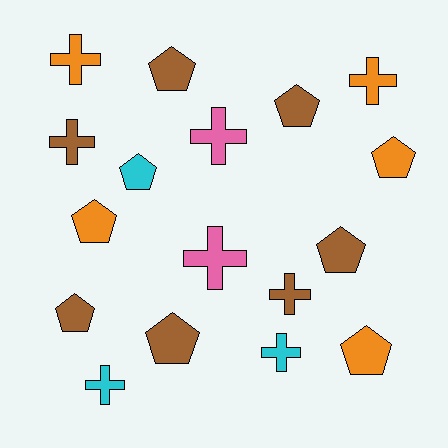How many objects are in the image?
There are 17 objects.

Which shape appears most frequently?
Pentagon, with 9 objects.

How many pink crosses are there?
There are 2 pink crosses.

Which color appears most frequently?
Brown, with 7 objects.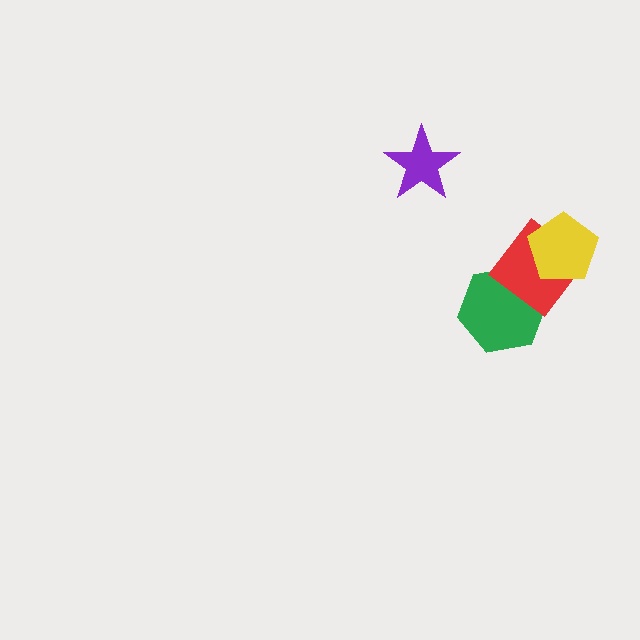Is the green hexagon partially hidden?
Yes, it is partially covered by another shape.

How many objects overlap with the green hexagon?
1 object overlaps with the green hexagon.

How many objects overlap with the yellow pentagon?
1 object overlaps with the yellow pentagon.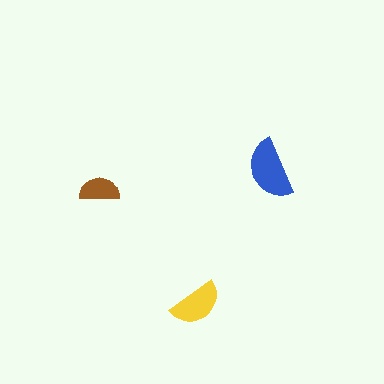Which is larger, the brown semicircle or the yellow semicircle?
The yellow one.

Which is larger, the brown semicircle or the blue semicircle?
The blue one.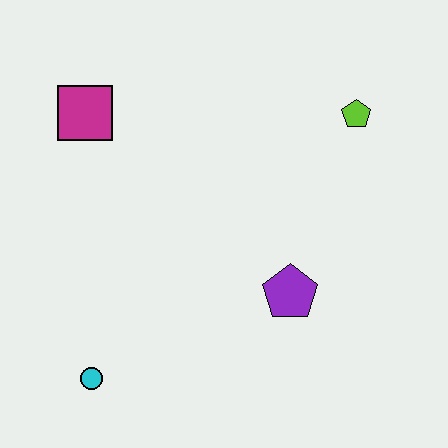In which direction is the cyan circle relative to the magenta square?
The cyan circle is below the magenta square.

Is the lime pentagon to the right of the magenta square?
Yes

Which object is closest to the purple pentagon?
The lime pentagon is closest to the purple pentagon.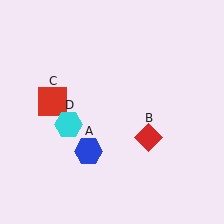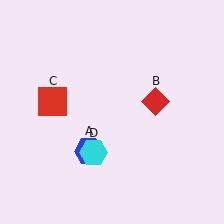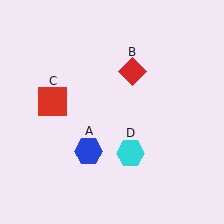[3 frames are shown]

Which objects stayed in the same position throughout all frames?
Blue hexagon (object A) and red square (object C) remained stationary.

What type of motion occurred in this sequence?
The red diamond (object B), cyan hexagon (object D) rotated counterclockwise around the center of the scene.